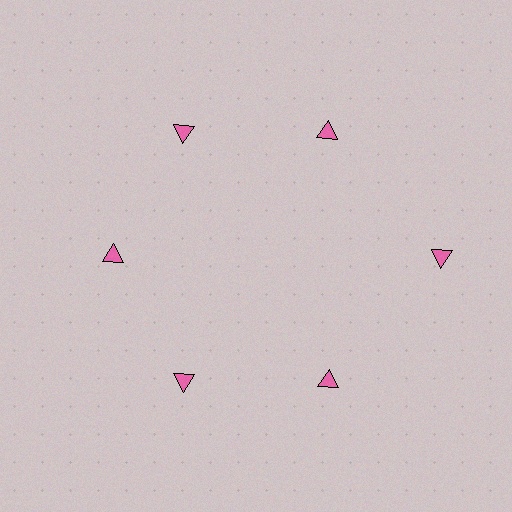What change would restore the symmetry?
The symmetry would be restored by moving it inward, back onto the ring so that all 6 triangles sit at equal angles and equal distance from the center.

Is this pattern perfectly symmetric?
No. The 6 pink triangles are arranged in a ring, but one element near the 3 o'clock position is pushed outward from the center, breaking the 6-fold rotational symmetry.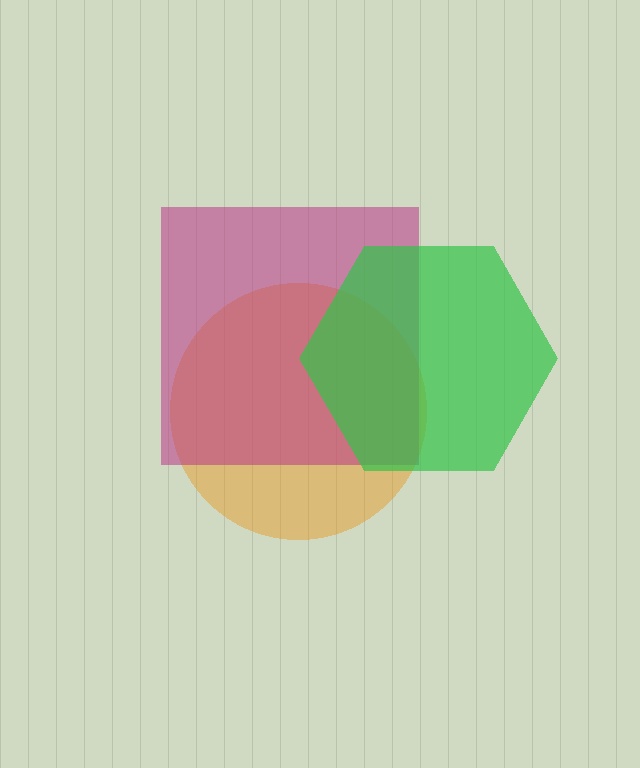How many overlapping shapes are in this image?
There are 3 overlapping shapes in the image.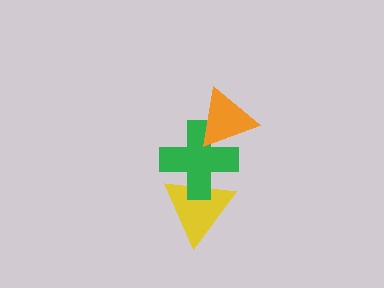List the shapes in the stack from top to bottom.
From top to bottom: the orange triangle, the green cross, the yellow triangle.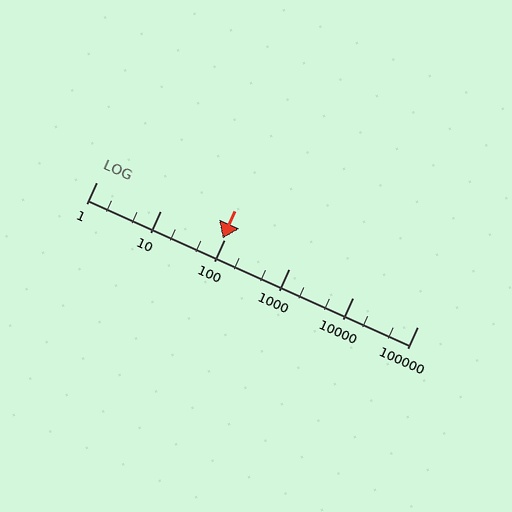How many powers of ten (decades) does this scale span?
The scale spans 5 decades, from 1 to 100000.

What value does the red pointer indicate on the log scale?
The pointer indicates approximately 94.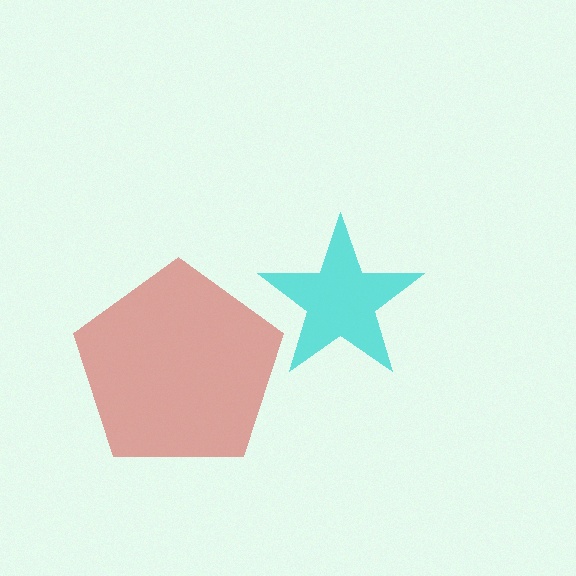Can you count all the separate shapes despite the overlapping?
Yes, there are 2 separate shapes.